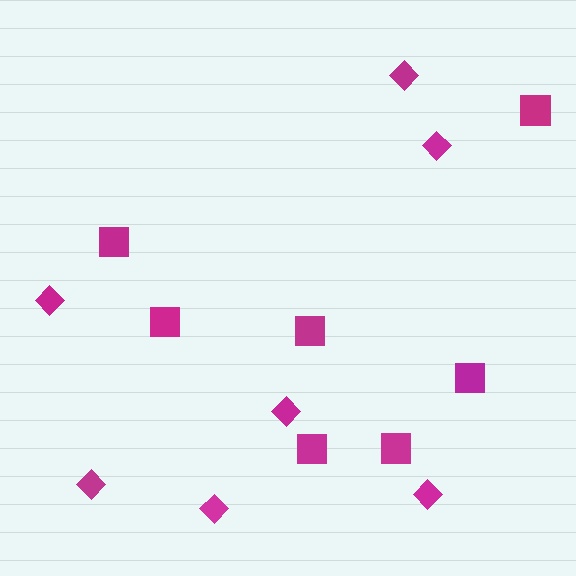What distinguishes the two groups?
There are 2 groups: one group of diamonds (7) and one group of squares (7).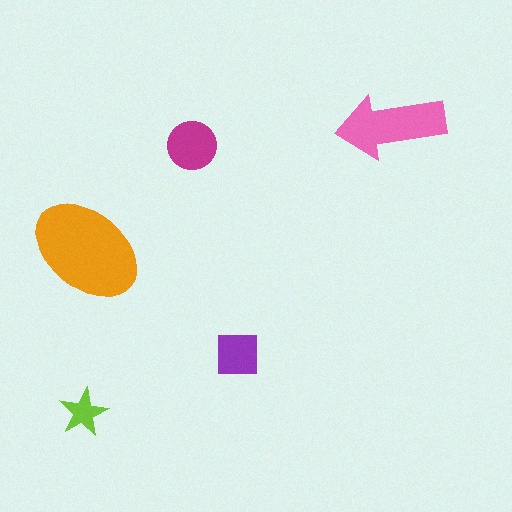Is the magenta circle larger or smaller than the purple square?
Larger.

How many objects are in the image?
There are 5 objects in the image.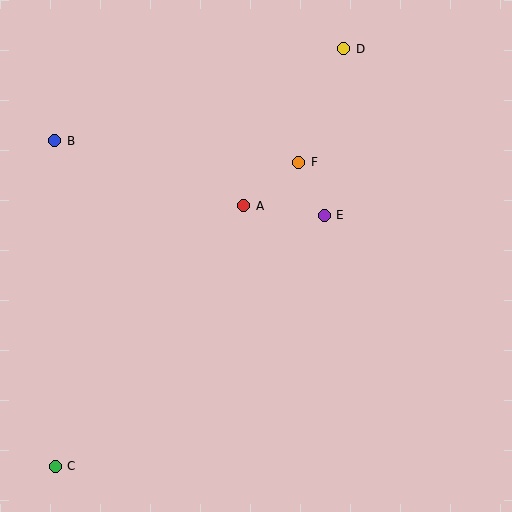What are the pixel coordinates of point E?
Point E is at (324, 215).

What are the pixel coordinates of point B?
Point B is at (55, 141).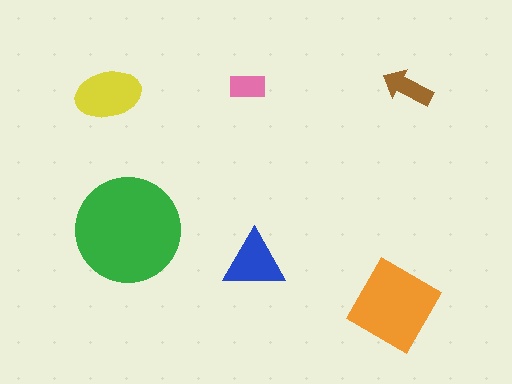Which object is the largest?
The green circle.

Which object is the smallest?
The pink rectangle.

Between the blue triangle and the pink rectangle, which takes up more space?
The blue triangle.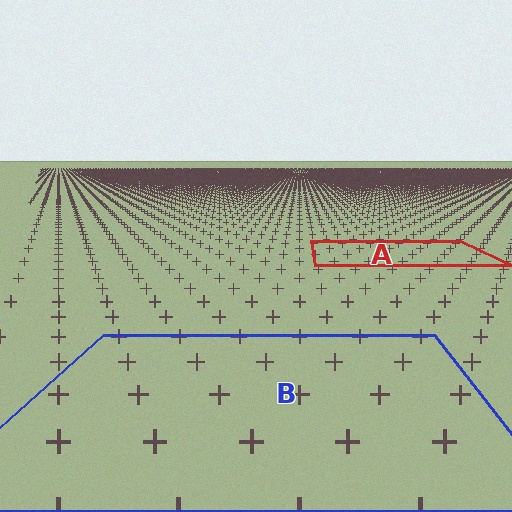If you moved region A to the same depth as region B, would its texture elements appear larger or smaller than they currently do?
They would appear larger. At a closer depth, the same texture elements are projected at a bigger on-screen size.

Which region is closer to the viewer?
Region B is closer. The texture elements there are larger and more spread out.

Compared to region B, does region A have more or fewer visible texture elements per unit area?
Region A has more texture elements per unit area — they are packed more densely because it is farther away.